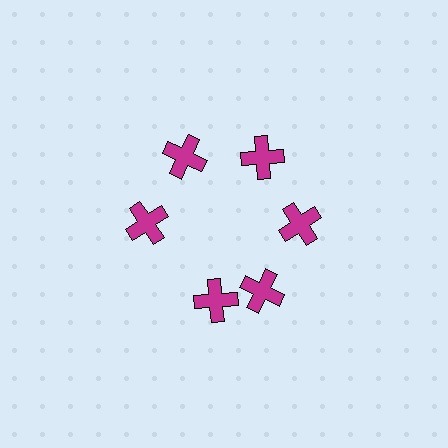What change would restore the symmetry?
The symmetry would be restored by rotating it back into even spacing with its neighbors so that all 6 crosses sit at equal angles and equal distance from the center.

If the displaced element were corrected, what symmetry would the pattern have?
It would have 6-fold rotational symmetry — the pattern would map onto itself every 60 degrees.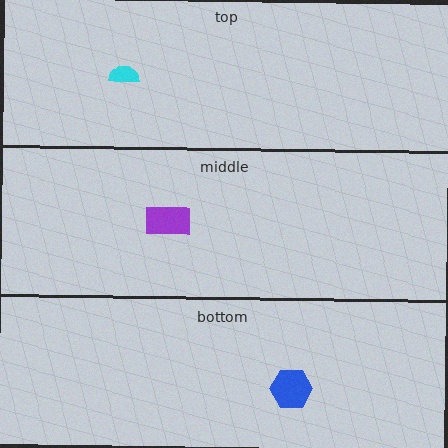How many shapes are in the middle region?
1.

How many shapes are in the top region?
1.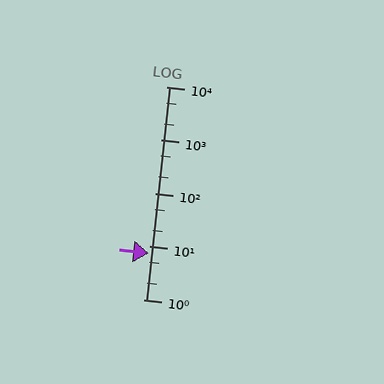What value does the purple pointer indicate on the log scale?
The pointer indicates approximately 7.3.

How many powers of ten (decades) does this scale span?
The scale spans 4 decades, from 1 to 10000.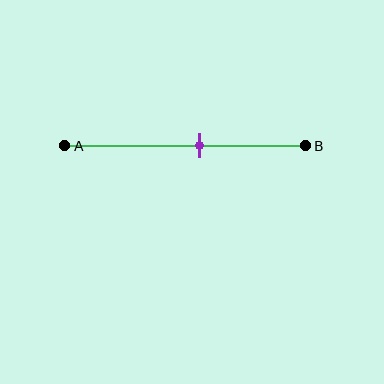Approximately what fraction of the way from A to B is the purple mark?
The purple mark is approximately 55% of the way from A to B.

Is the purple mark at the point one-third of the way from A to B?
No, the mark is at about 55% from A, not at the 33% one-third point.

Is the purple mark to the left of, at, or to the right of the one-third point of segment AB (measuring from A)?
The purple mark is to the right of the one-third point of segment AB.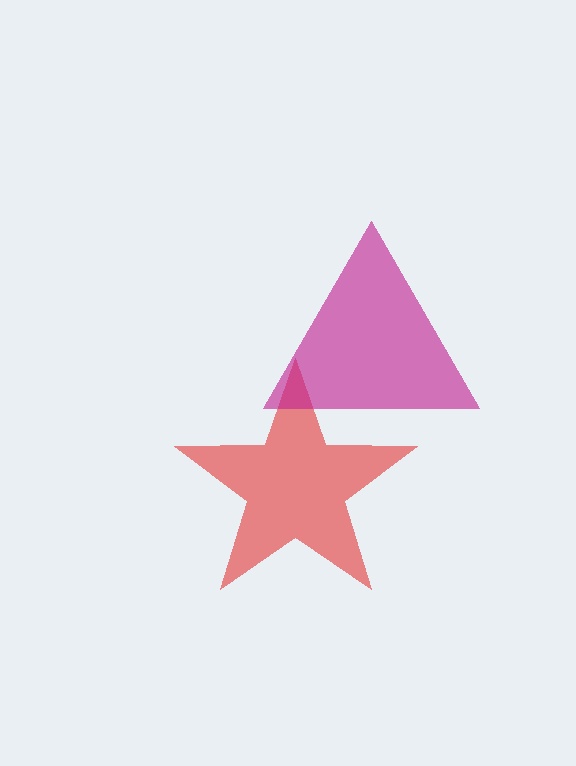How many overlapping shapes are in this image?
There are 2 overlapping shapes in the image.